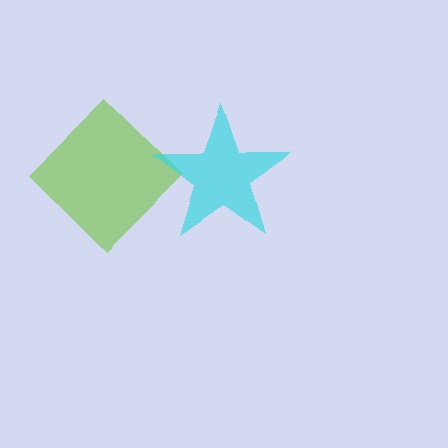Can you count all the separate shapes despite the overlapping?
Yes, there are 2 separate shapes.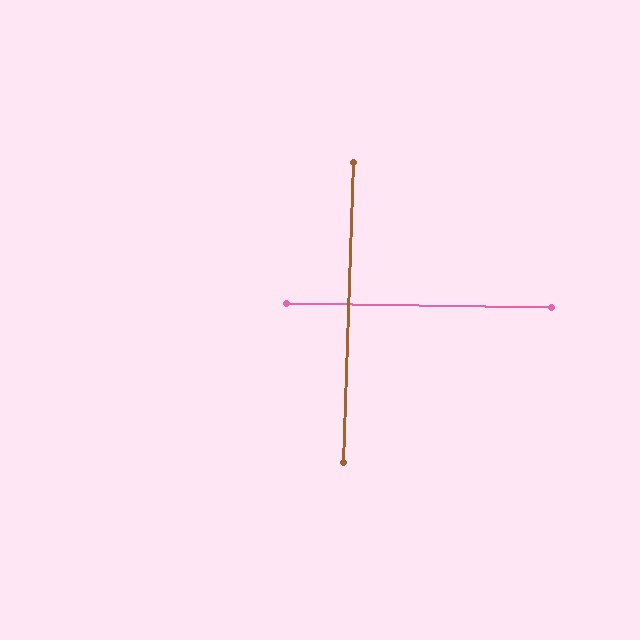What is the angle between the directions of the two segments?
Approximately 89 degrees.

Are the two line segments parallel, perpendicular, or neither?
Perpendicular — they meet at approximately 89°.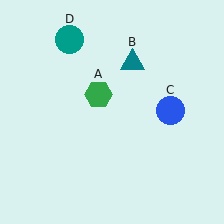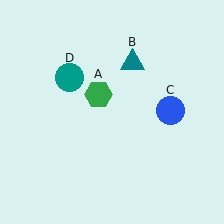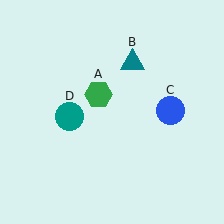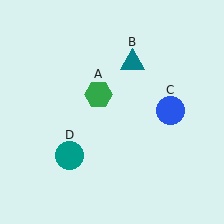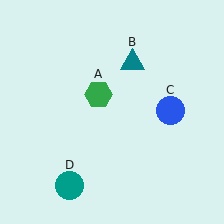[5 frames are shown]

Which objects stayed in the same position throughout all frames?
Green hexagon (object A) and teal triangle (object B) and blue circle (object C) remained stationary.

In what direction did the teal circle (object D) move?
The teal circle (object D) moved down.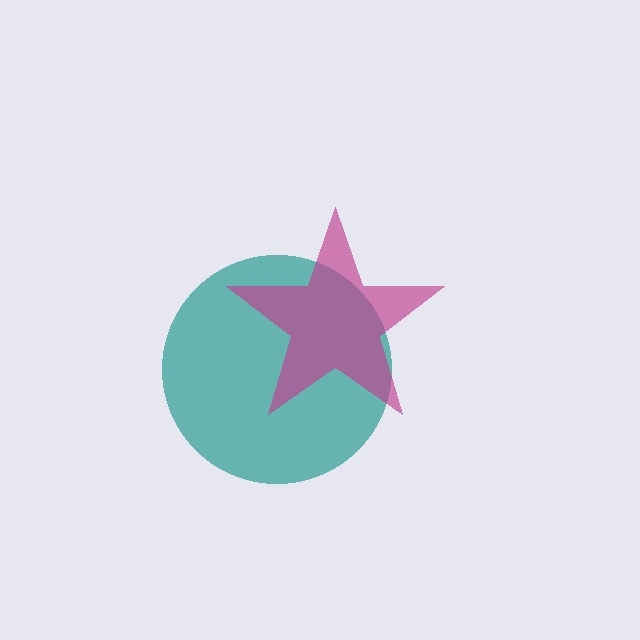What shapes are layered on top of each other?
The layered shapes are: a teal circle, a magenta star.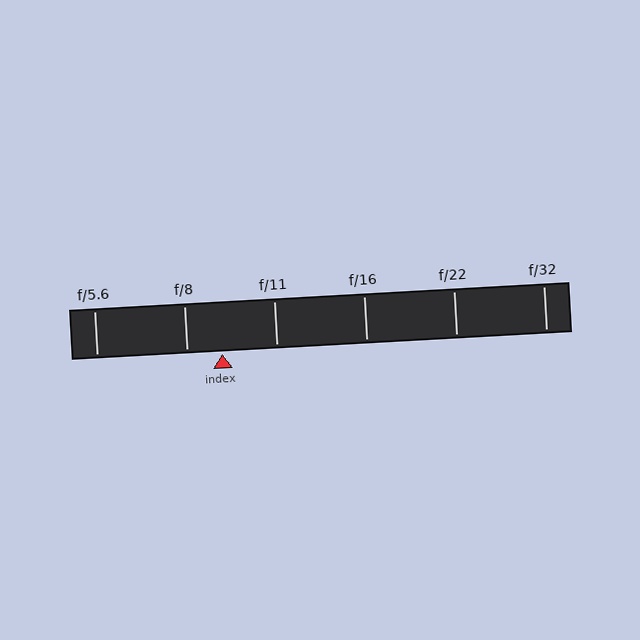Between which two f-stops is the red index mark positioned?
The index mark is between f/8 and f/11.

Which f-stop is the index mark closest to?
The index mark is closest to f/8.